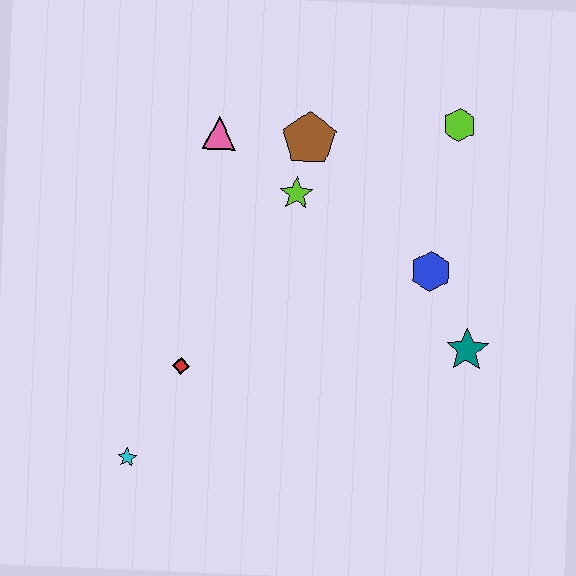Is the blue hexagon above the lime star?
No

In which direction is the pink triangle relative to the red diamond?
The pink triangle is above the red diamond.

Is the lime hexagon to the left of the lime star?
No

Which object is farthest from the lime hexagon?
The cyan star is farthest from the lime hexagon.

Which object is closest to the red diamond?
The cyan star is closest to the red diamond.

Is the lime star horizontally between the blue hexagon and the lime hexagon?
No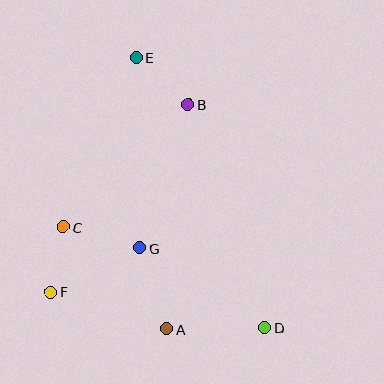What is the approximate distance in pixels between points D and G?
The distance between D and G is approximately 149 pixels.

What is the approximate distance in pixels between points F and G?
The distance between F and G is approximately 99 pixels.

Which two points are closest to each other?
Points C and F are closest to each other.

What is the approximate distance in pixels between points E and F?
The distance between E and F is approximately 250 pixels.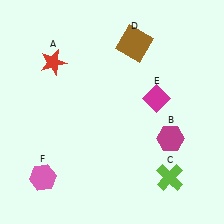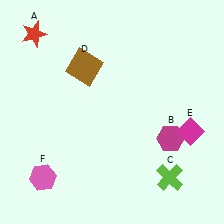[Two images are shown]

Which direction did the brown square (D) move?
The brown square (D) moved left.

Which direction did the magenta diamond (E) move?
The magenta diamond (E) moved right.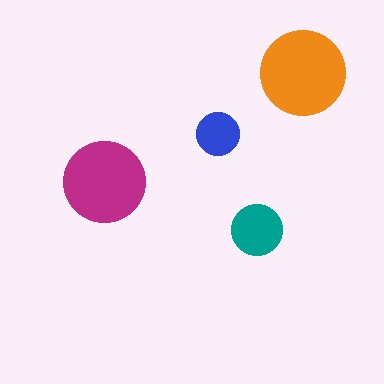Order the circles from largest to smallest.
the orange one, the magenta one, the teal one, the blue one.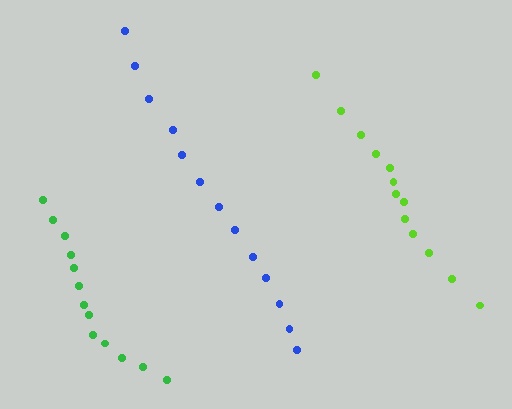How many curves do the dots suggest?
There are 3 distinct paths.